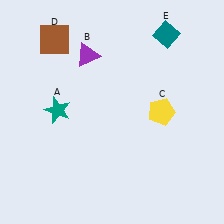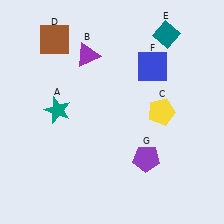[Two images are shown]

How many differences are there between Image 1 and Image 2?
There are 2 differences between the two images.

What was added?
A blue square (F), a purple pentagon (G) were added in Image 2.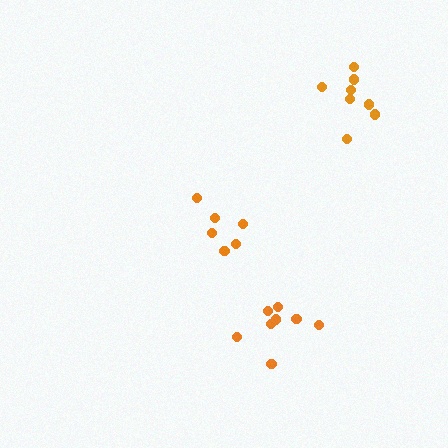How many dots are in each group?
Group 1: 6 dots, Group 2: 8 dots, Group 3: 8 dots (22 total).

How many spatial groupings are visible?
There are 3 spatial groupings.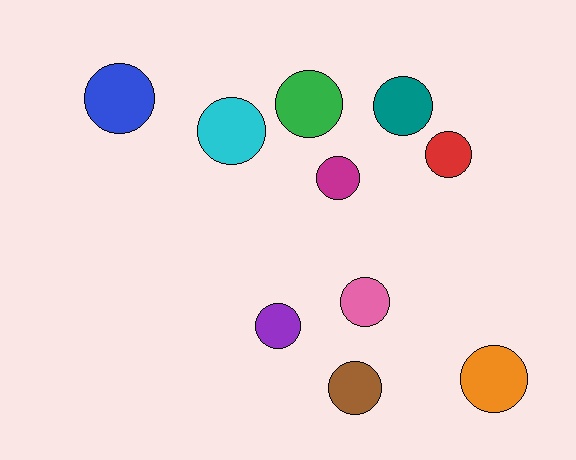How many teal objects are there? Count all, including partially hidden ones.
There is 1 teal object.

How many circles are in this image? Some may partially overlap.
There are 10 circles.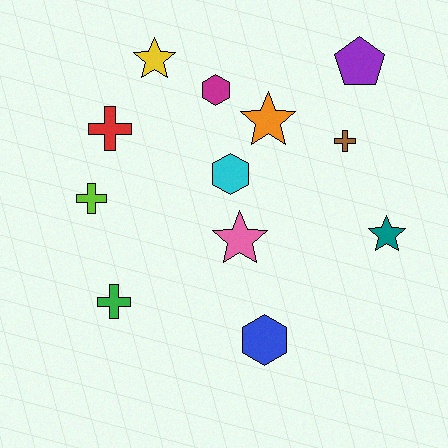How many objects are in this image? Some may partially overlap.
There are 12 objects.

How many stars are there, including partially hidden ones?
There are 4 stars.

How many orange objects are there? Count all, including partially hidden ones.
There is 1 orange object.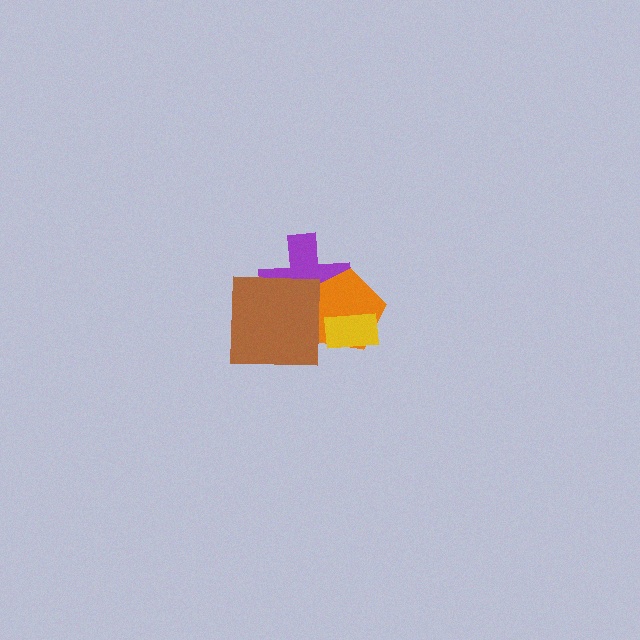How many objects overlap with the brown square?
2 objects overlap with the brown square.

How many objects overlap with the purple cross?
2 objects overlap with the purple cross.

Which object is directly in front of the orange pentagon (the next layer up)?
The yellow rectangle is directly in front of the orange pentagon.